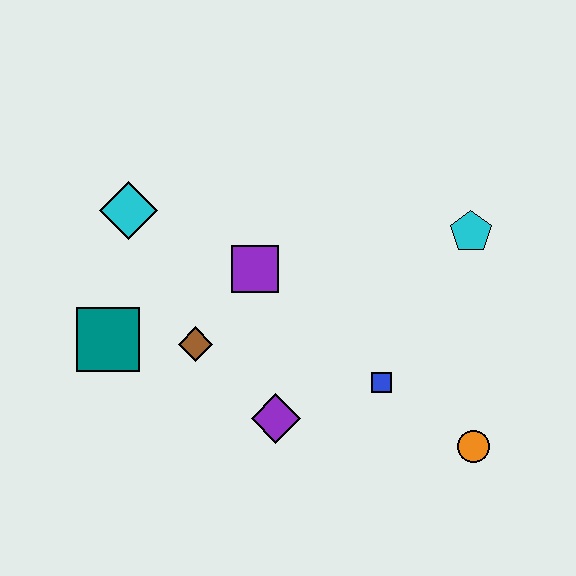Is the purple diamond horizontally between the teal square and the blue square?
Yes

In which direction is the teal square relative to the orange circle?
The teal square is to the left of the orange circle.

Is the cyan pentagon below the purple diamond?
No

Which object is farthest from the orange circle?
The cyan diamond is farthest from the orange circle.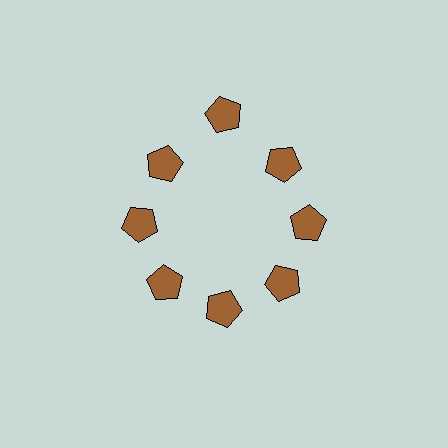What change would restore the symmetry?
The symmetry would be restored by moving it inward, back onto the ring so that all 8 pentagons sit at equal angles and equal distance from the center.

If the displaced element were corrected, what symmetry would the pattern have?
It would have 8-fold rotational symmetry — the pattern would map onto itself every 45 degrees.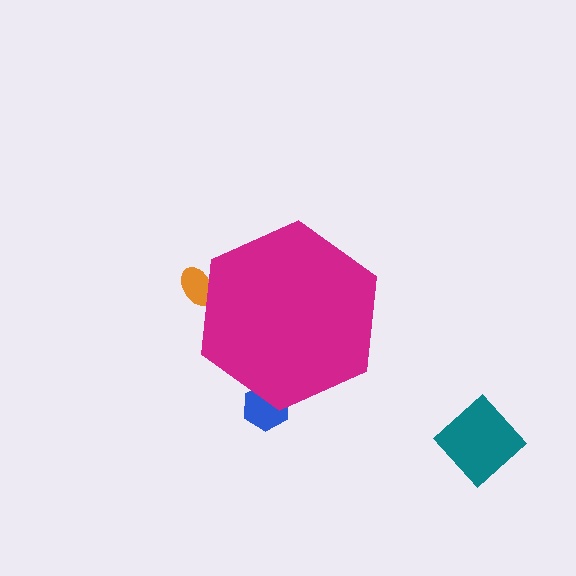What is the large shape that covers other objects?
A magenta hexagon.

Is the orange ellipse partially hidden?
Yes, the orange ellipse is partially hidden behind the magenta hexagon.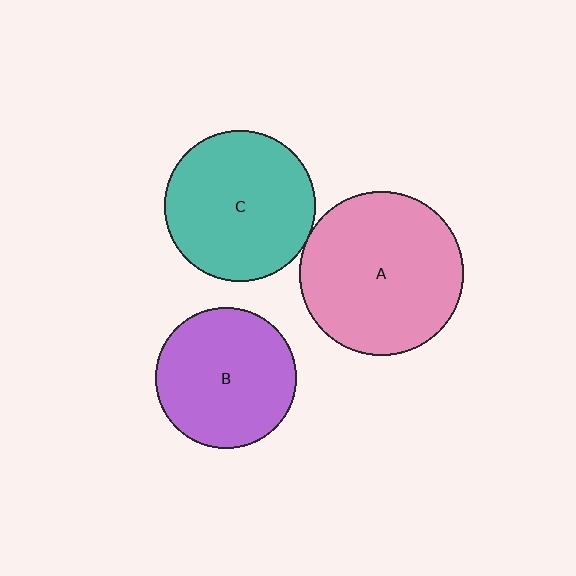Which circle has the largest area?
Circle A (pink).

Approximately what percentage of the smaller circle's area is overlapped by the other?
Approximately 5%.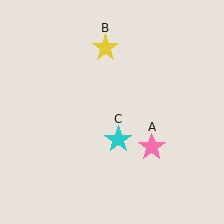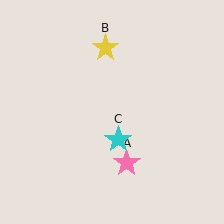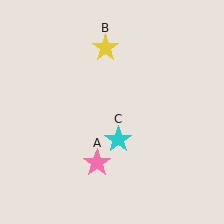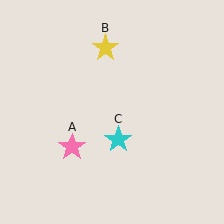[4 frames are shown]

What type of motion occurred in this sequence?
The pink star (object A) rotated clockwise around the center of the scene.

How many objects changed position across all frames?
1 object changed position: pink star (object A).